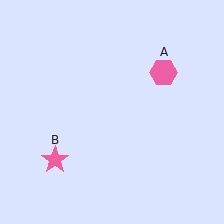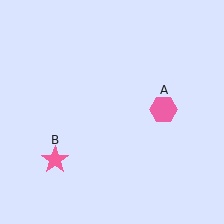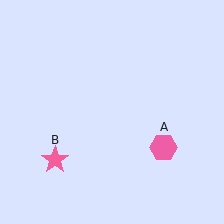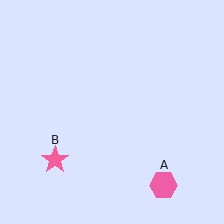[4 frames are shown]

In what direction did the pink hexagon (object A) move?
The pink hexagon (object A) moved down.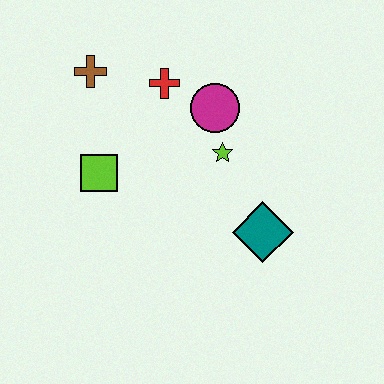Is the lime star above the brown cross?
No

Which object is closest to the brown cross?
The red cross is closest to the brown cross.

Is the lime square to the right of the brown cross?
Yes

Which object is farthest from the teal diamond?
The brown cross is farthest from the teal diamond.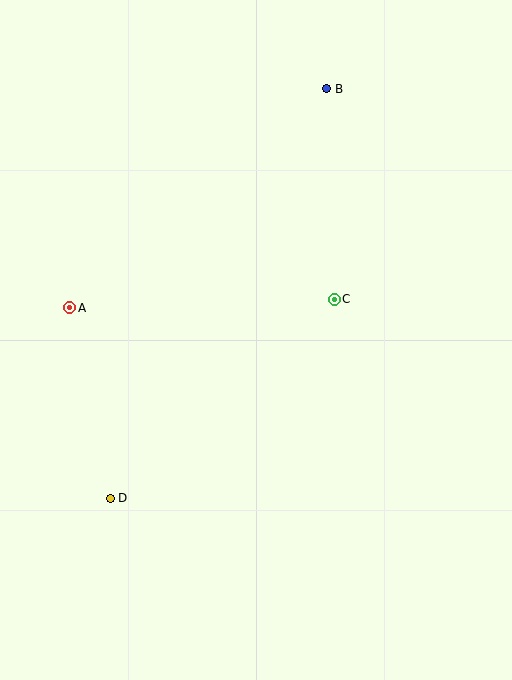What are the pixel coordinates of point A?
Point A is at (70, 308).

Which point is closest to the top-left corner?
Point A is closest to the top-left corner.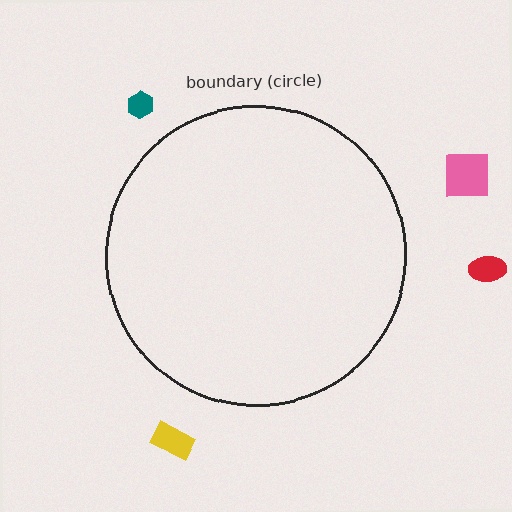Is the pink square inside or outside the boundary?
Outside.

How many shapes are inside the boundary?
0 inside, 4 outside.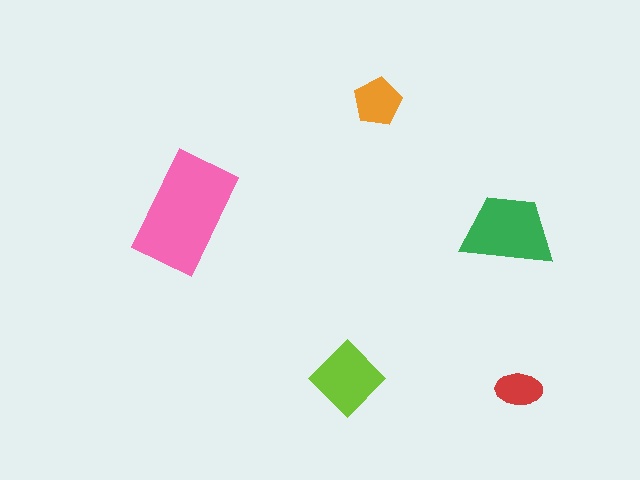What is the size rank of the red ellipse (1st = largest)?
5th.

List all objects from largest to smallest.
The pink rectangle, the green trapezoid, the lime diamond, the orange pentagon, the red ellipse.